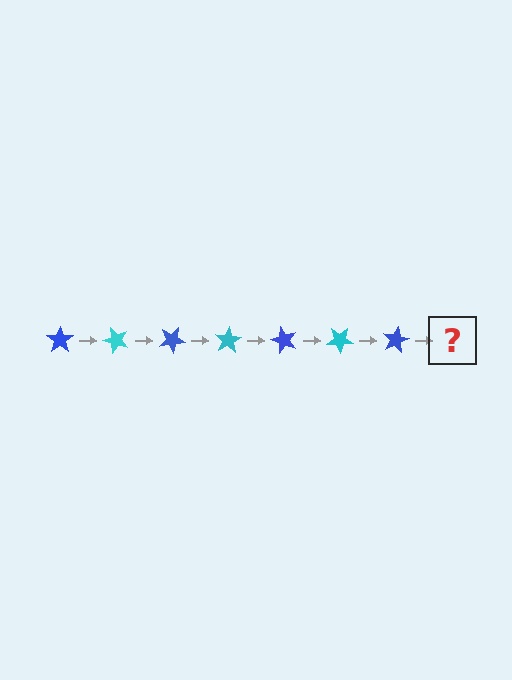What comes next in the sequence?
The next element should be a cyan star, rotated 350 degrees from the start.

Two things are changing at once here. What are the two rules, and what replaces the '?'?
The two rules are that it rotates 50 degrees each step and the color cycles through blue and cyan. The '?' should be a cyan star, rotated 350 degrees from the start.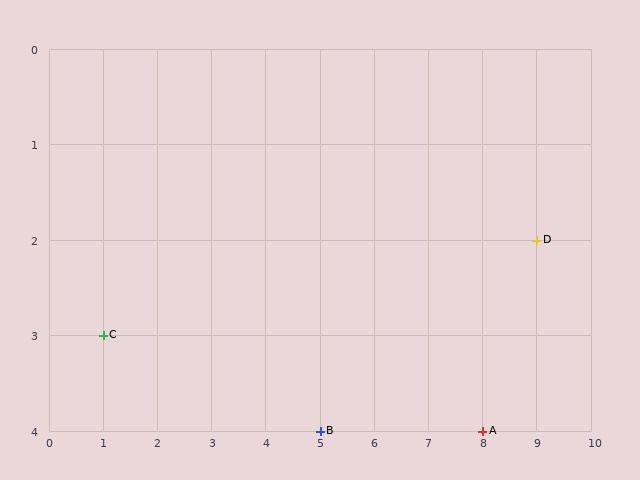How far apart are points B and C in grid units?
Points B and C are 4 columns and 1 row apart (about 4.1 grid units diagonally).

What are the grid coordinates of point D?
Point D is at grid coordinates (9, 2).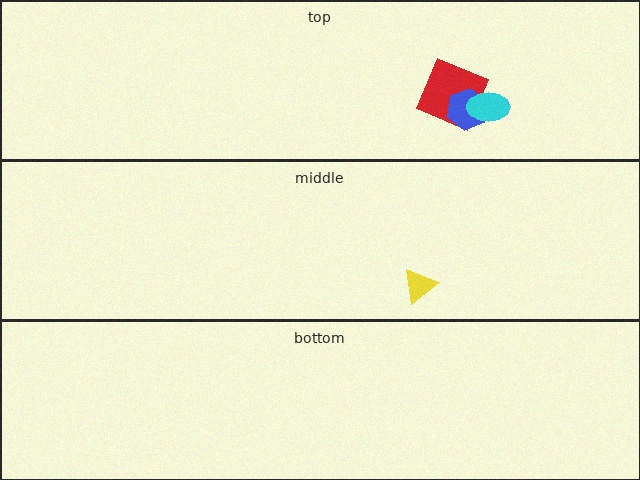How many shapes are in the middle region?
1.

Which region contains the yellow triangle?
The middle region.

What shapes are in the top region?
The red square, the blue hexagon, the cyan ellipse.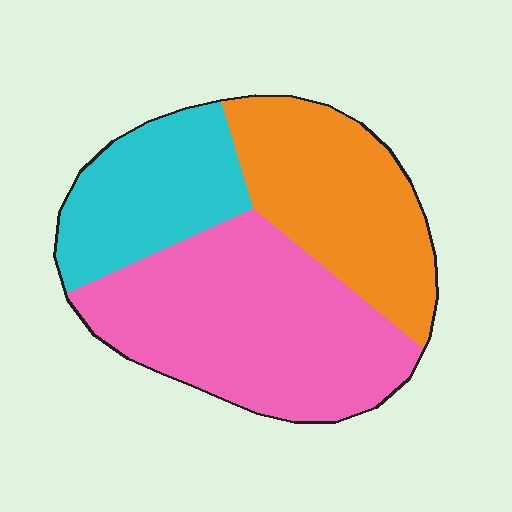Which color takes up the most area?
Pink, at roughly 45%.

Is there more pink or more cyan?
Pink.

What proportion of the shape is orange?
Orange covers 31% of the shape.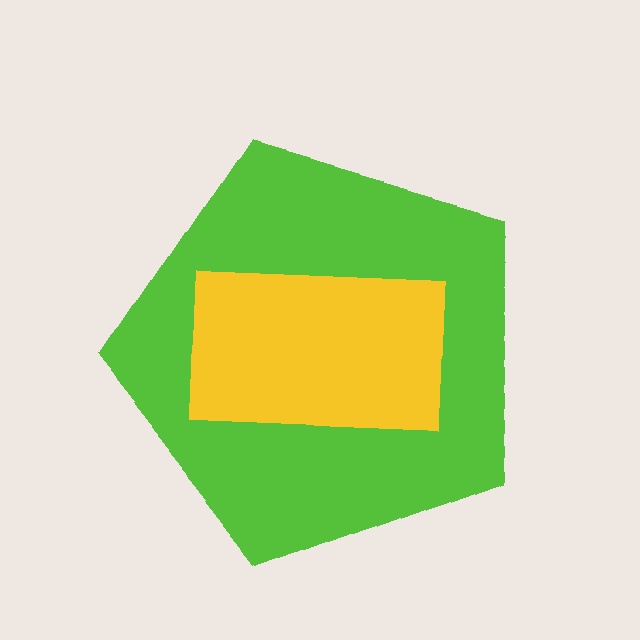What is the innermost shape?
The yellow rectangle.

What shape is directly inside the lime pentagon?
The yellow rectangle.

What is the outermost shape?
The lime pentagon.